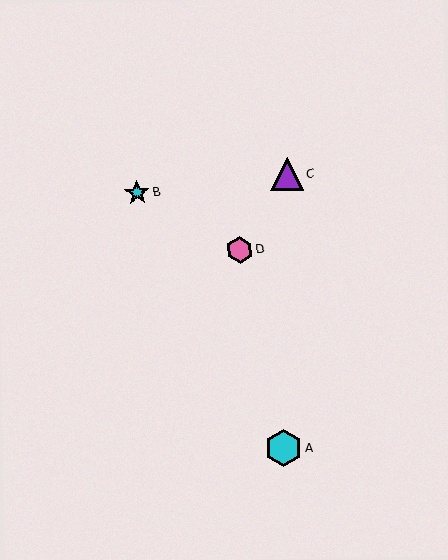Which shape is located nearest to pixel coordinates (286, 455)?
The cyan hexagon (labeled A) at (283, 448) is nearest to that location.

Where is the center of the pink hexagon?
The center of the pink hexagon is at (240, 250).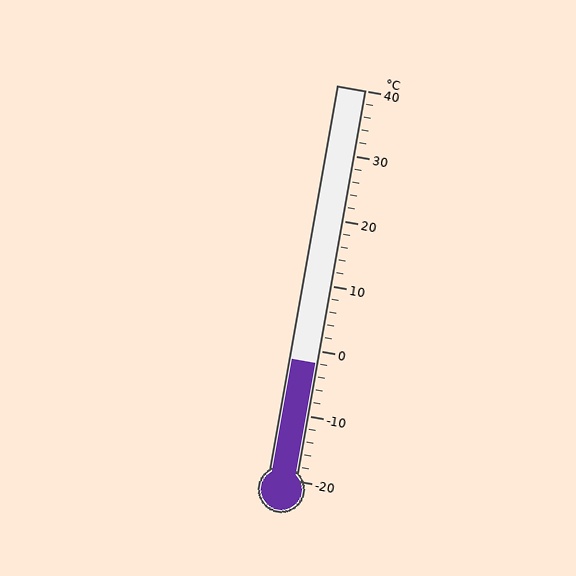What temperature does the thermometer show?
The thermometer shows approximately -2°C.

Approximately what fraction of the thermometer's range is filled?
The thermometer is filled to approximately 30% of its range.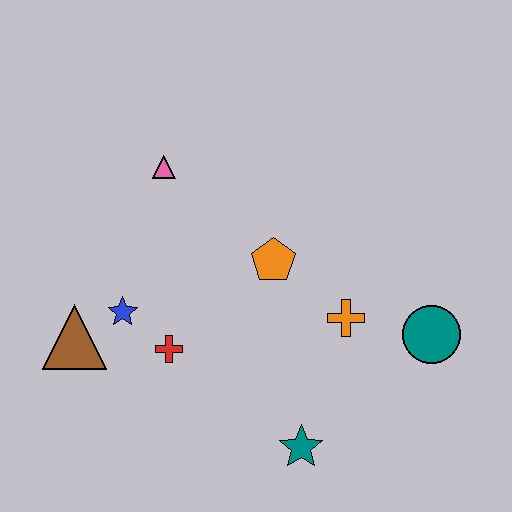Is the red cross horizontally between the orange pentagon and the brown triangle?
Yes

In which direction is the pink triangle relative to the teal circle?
The pink triangle is to the left of the teal circle.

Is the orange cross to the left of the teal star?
No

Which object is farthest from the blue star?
The teal circle is farthest from the blue star.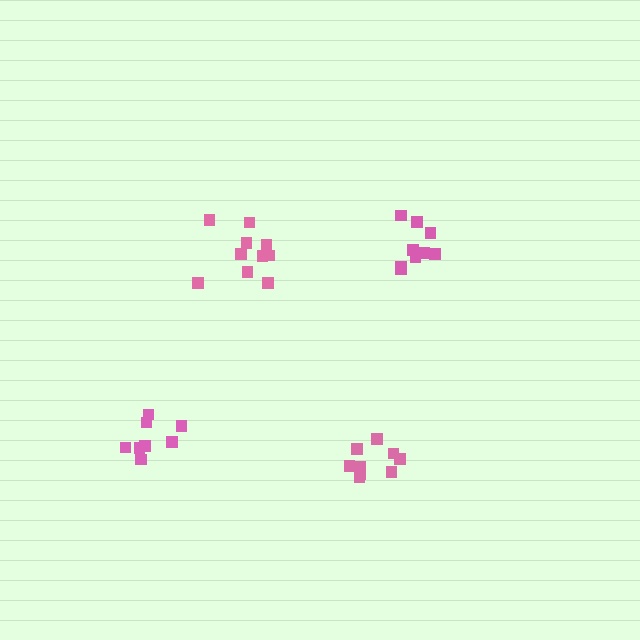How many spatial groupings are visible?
There are 4 spatial groupings.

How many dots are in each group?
Group 1: 10 dots, Group 2: 8 dots, Group 3: 9 dots, Group 4: 9 dots (36 total).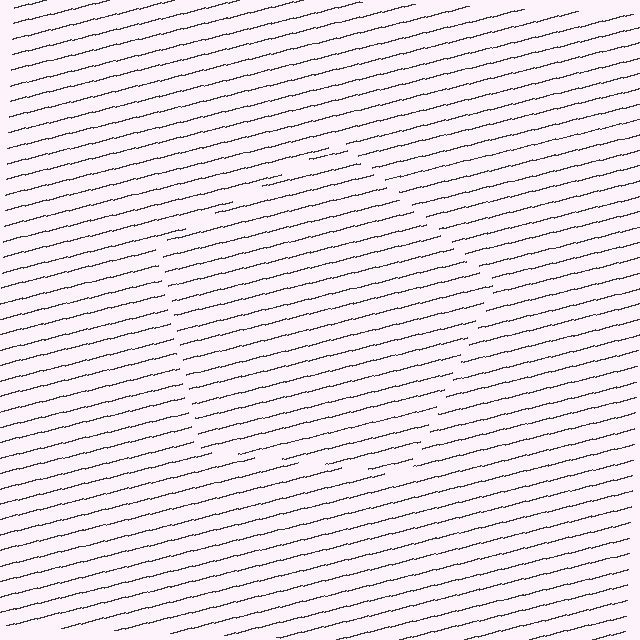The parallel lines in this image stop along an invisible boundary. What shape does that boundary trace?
An illusory pentagon. The interior of the shape contains the same grating, shifted by half a period — the contour is defined by the phase discontinuity where line-ends from the inner and outer gratings abut.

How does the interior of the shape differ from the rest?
The interior of the shape contains the same grating, shifted by half a period — the contour is defined by the phase discontinuity where line-ends from the inner and outer gratings abut.